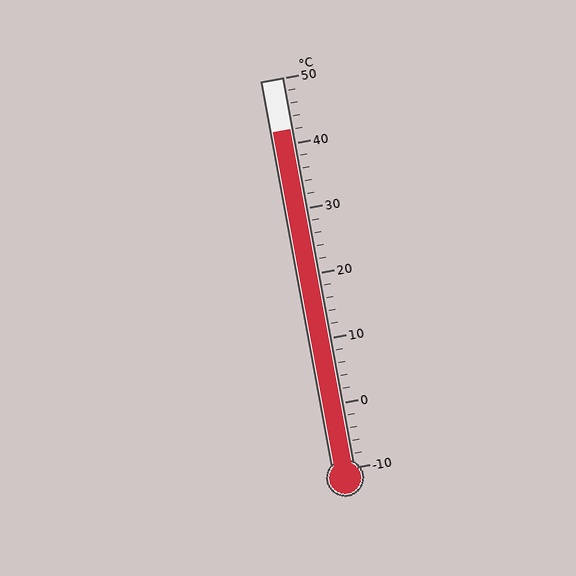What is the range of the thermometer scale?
The thermometer scale ranges from -10°C to 50°C.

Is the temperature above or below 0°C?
The temperature is above 0°C.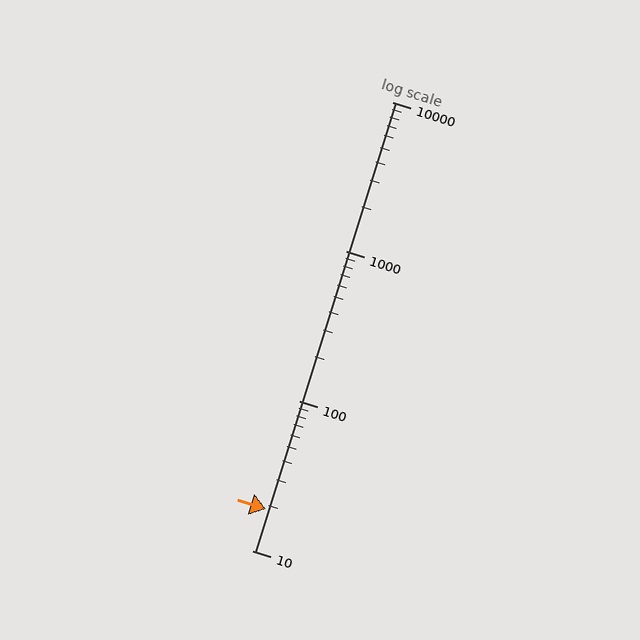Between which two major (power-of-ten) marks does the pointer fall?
The pointer is between 10 and 100.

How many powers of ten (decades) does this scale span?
The scale spans 3 decades, from 10 to 10000.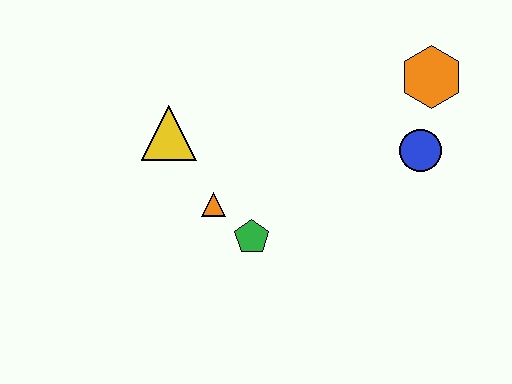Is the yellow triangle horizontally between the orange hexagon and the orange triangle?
No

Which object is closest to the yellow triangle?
The orange triangle is closest to the yellow triangle.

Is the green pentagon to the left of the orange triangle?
No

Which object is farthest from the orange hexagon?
The yellow triangle is farthest from the orange hexagon.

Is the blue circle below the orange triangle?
No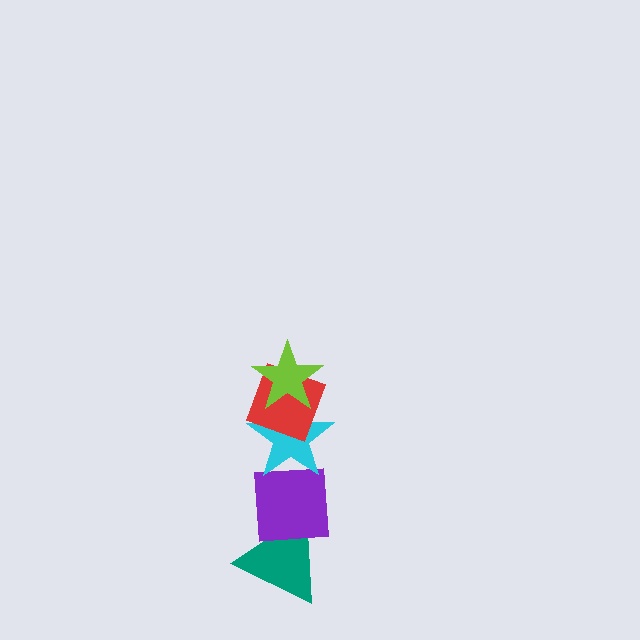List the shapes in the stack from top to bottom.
From top to bottom: the lime star, the red diamond, the cyan star, the purple square, the teal triangle.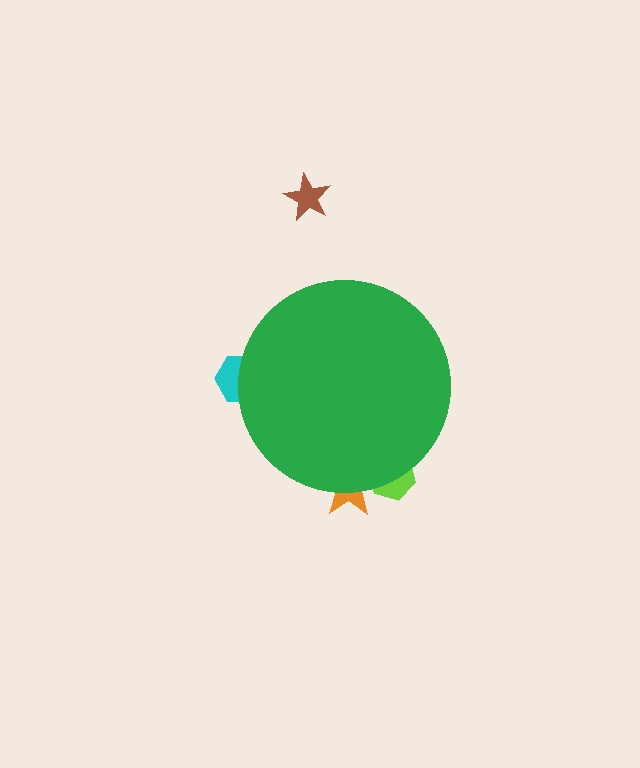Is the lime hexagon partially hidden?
Yes, the lime hexagon is partially hidden behind the green circle.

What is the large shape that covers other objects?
A green circle.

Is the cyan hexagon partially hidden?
Yes, the cyan hexagon is partially hidden behind the green circle.